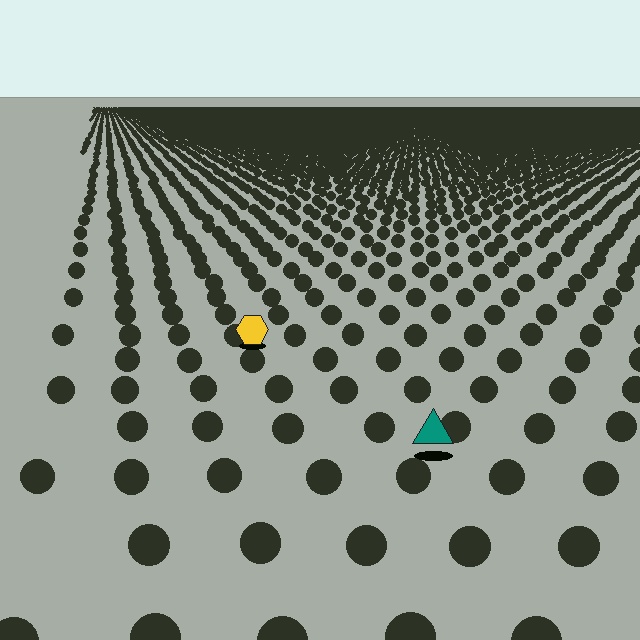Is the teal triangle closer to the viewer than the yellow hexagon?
Yes. The teal triangle is closer — you can tell from the texture gradient: the ground texture is coarser near it.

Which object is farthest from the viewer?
The yellow hexagon is farthest from the viewer. It appears smaller and the ground texture around it is denser.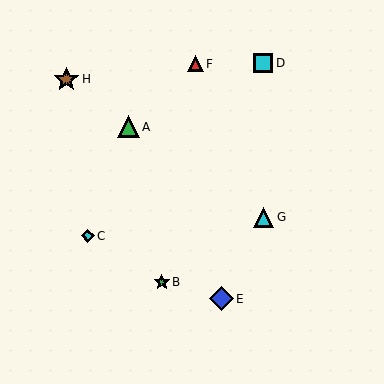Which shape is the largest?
The brown star (labeled H) is the largest.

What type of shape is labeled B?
Shape B is a green star.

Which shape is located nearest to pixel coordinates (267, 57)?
The cyan square (labeled D) at (263, 63) is nearest to that location.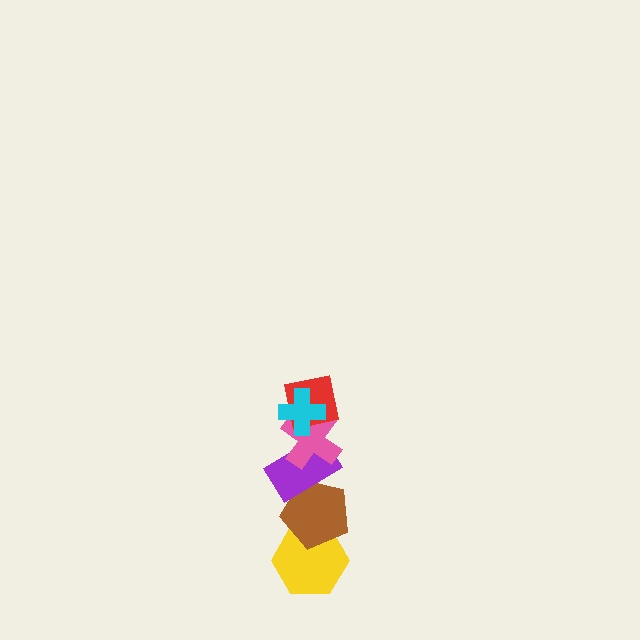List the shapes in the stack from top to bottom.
From top to bottom: the cyan cross, the red square, the pink cross, the purple rectangle, the brown pentagon, the yellow hexagon.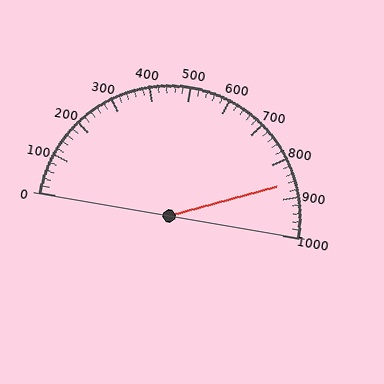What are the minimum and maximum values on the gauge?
The gauge ranges from 0 to 1000.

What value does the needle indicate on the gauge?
The needle indicates approximately 860.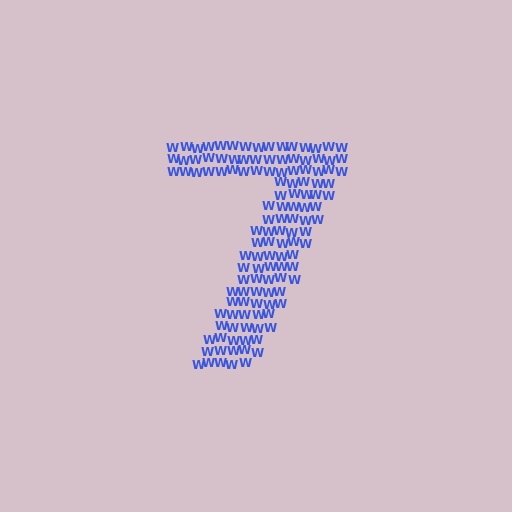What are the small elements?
The small elements are letter W's.